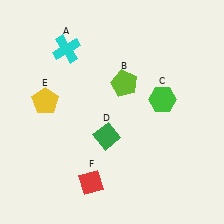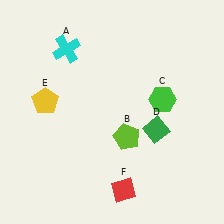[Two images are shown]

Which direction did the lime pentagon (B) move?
The lime pentagon (B) moved down.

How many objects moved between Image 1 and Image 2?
3 objects moved between the two images.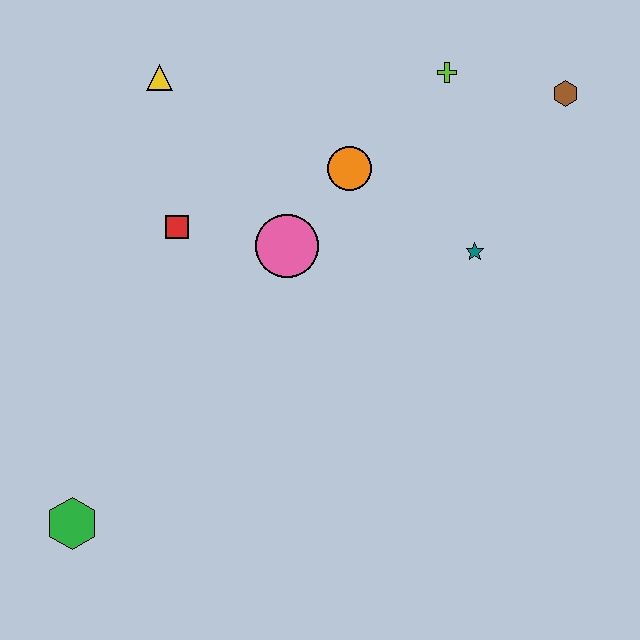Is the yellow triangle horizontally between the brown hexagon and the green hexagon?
Yes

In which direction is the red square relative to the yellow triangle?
The red square is below the yellow triangle.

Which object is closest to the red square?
The pink circle is closest to the red square.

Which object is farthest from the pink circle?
The green hexagon is farthest from the pink circle.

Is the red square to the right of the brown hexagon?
No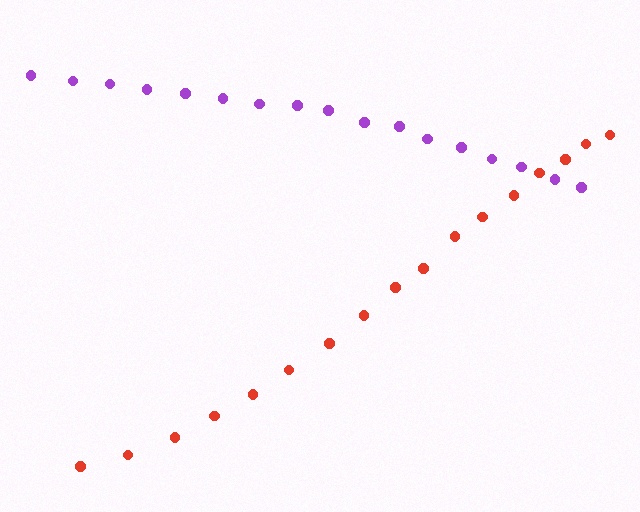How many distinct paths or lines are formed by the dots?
There are 2 distinct paths.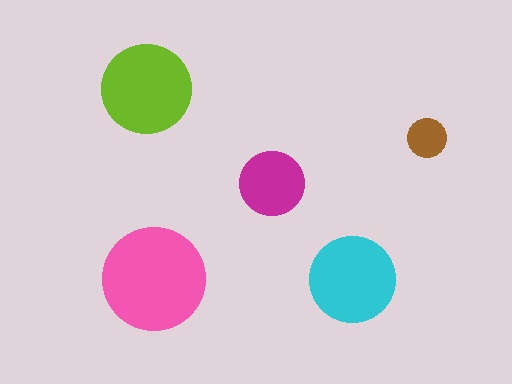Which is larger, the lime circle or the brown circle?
The lime one.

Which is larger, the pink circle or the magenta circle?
The pink one.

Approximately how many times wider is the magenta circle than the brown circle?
About 1.5 times wider.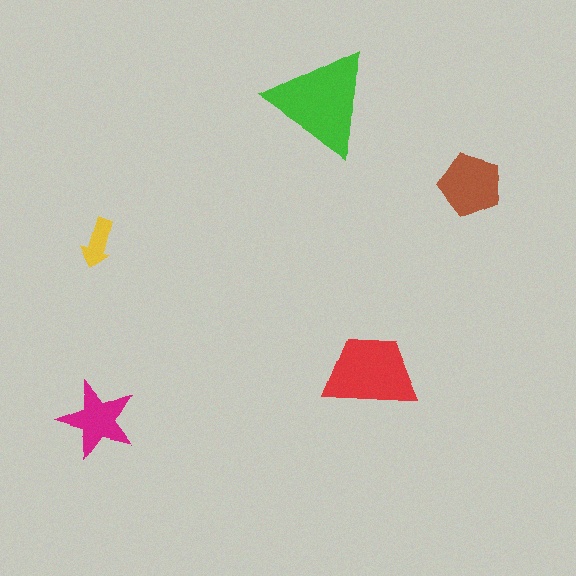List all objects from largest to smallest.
The green triangle, the red trapezoid, the brown pentagon, the magenta star, the yellow arrow.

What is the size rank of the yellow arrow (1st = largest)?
5th.